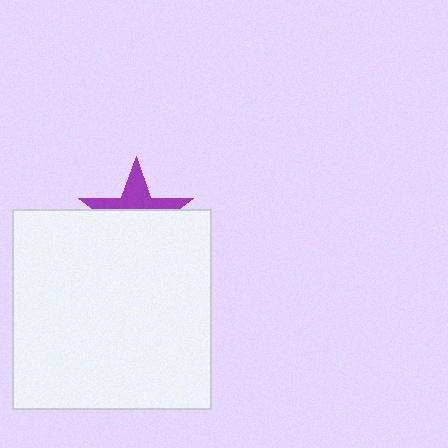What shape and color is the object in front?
The object in front is a white square.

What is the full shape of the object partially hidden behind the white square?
The partially hidden object is a purple star.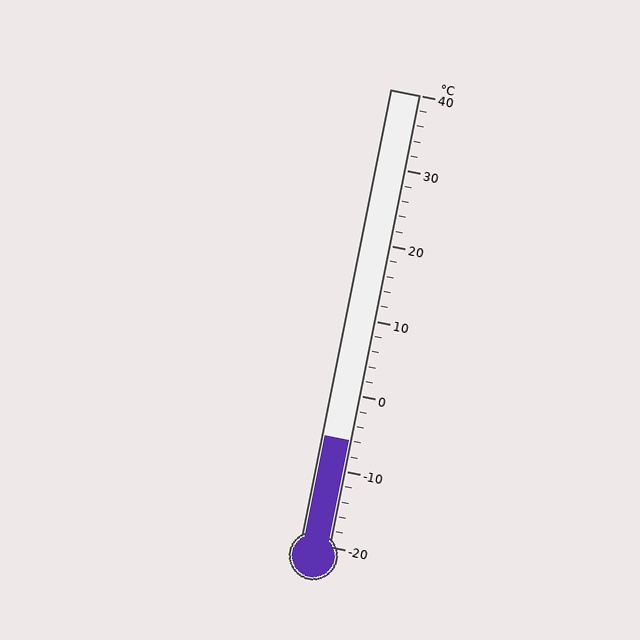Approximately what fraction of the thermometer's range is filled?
The thermometer is filled to approximately 25% of its range.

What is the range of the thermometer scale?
The thermometer scale ranges from -20°C to 40°C.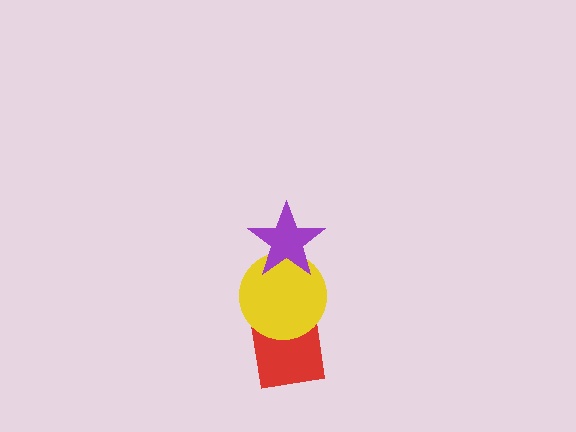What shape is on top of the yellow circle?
The purple star is on top of the yellow circle.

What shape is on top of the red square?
The yellow circle is on top of the red square.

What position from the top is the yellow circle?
The yellow circle is 2nd from the top.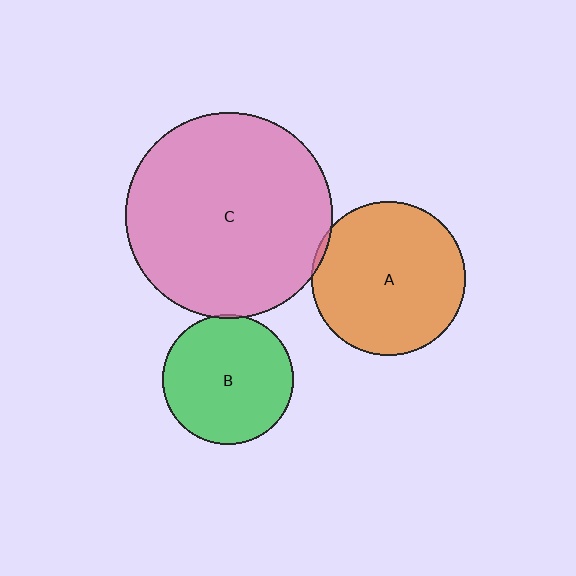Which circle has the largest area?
Circle C (pink).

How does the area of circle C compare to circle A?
Approximately 1.8 times.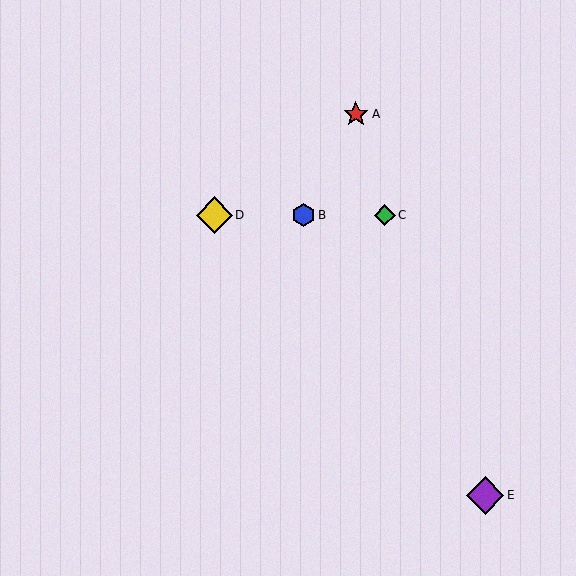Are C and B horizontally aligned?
Yes, both are at y≈215.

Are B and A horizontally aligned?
No, B is at y≈215 and A is at y≈114.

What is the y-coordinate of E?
Object E is at y≈496.